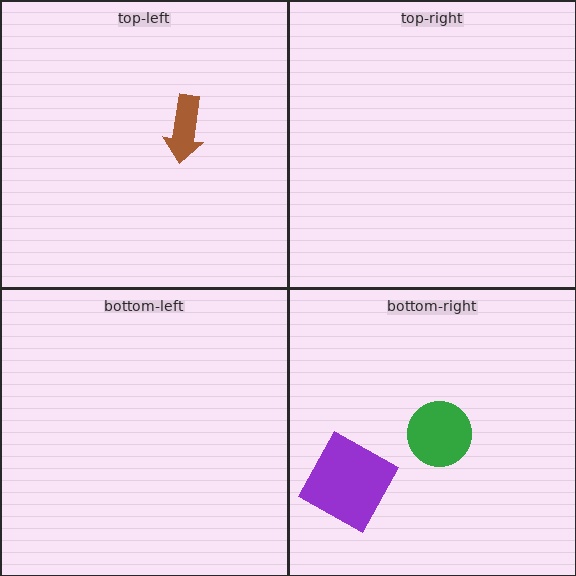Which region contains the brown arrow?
The top-left region.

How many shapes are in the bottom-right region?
2.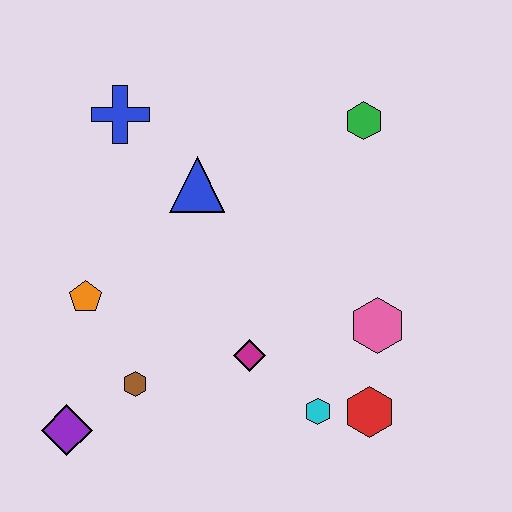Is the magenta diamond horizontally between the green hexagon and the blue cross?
Yes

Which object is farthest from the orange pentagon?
The green hexagon is farthest from the orange pentagon.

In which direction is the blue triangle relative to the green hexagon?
The blue triangle is to the left of the green hexagon.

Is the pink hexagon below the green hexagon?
Yes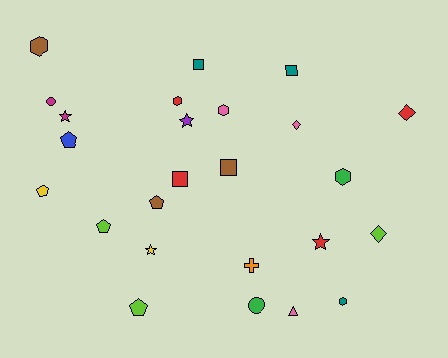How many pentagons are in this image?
There are 5 pentagons.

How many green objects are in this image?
There are 2 green objects.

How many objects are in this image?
There are 25 objects.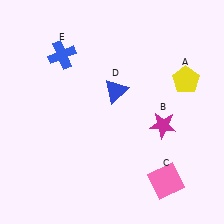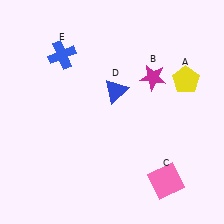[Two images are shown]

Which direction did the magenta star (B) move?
The magenta star (B) moved up.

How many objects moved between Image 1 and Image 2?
1 object moved between the two images.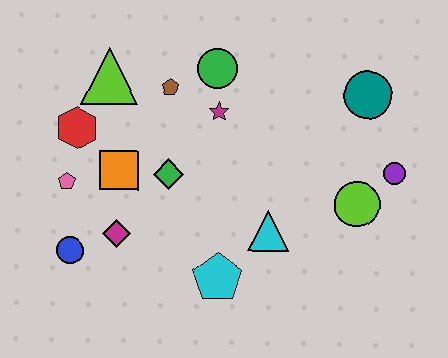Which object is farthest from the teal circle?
The blue circle is farthest from the teal circle.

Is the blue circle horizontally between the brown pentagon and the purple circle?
No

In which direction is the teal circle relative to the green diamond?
The teal circle is to the right of the green diamond.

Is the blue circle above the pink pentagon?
No